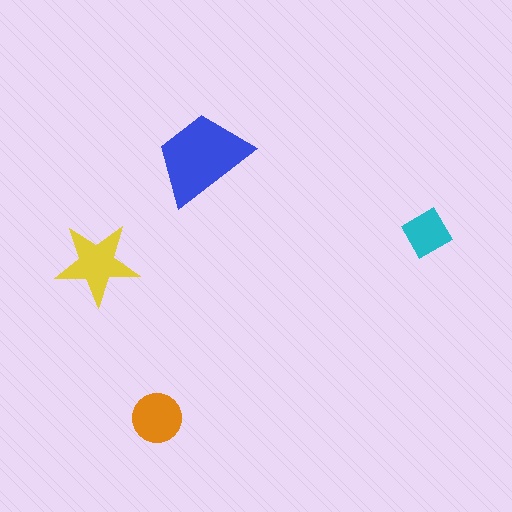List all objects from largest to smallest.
The blue trapezoid, the yellow star, the orange circle, the cyan diamond.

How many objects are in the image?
There are 4 objects in the image.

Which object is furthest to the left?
The yellow star is leftmost.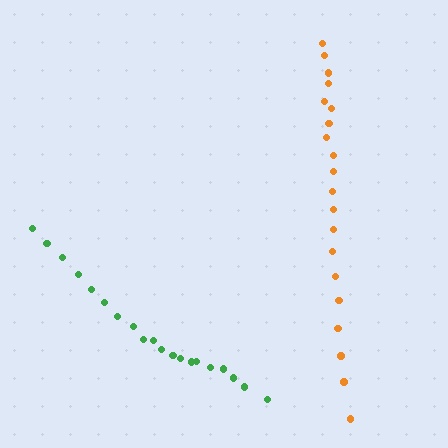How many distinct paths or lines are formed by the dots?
There are 2 distinct paths.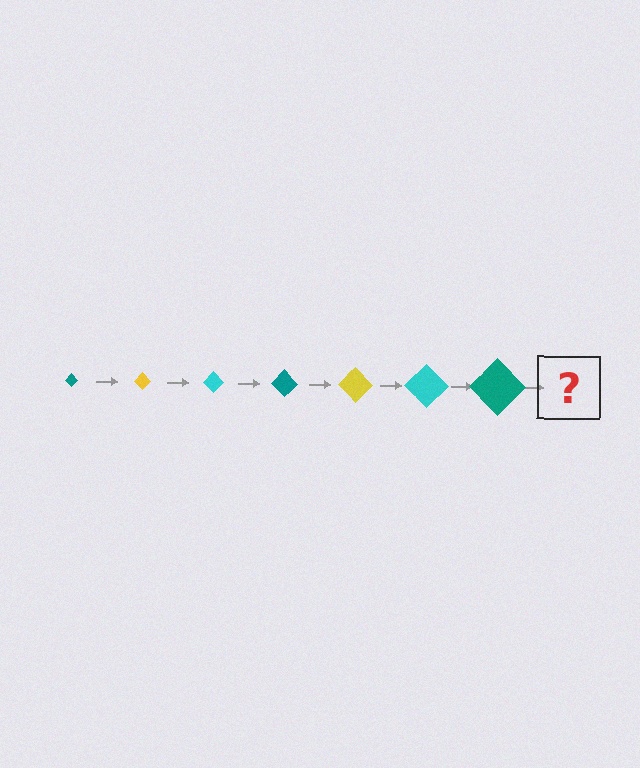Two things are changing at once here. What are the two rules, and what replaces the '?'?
The two rules are that the diamond grows larger each step and the color cycles through teal, yellow, and cyan. The '?' should be a yellow diamond, larger than the previous one.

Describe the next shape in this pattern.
It should be a yellow diamond, larger than the previous one.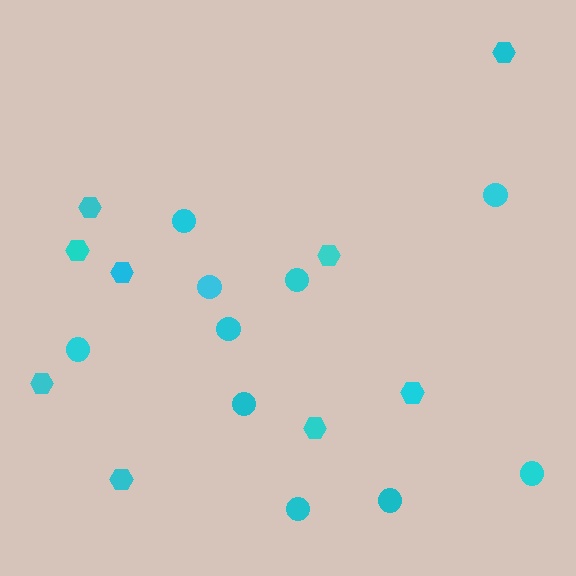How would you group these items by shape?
There are 2 groups: one group of circles (10) and one group of hexagons (9).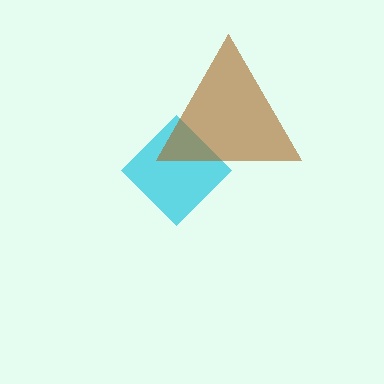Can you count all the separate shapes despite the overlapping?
Yes, there are 2 separate shapes.